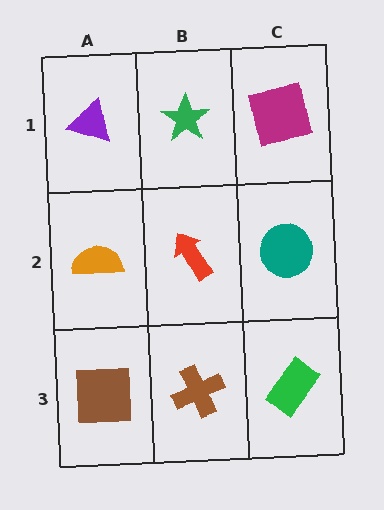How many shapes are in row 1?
3 shapes.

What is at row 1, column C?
A magenta square.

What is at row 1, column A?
A purple triangle.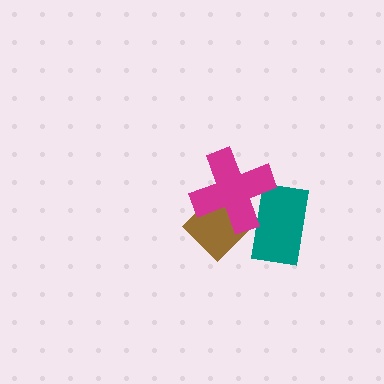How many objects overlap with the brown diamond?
2 objects overlap with the brown diamond.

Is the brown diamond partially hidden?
Yes, it is partially covered by another shape.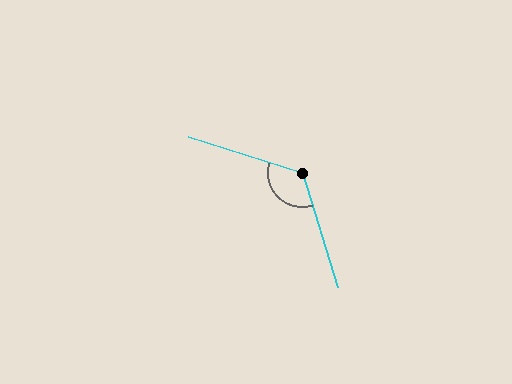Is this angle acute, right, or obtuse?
It is obtuse.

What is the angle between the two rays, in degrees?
Approximately 124 degrees.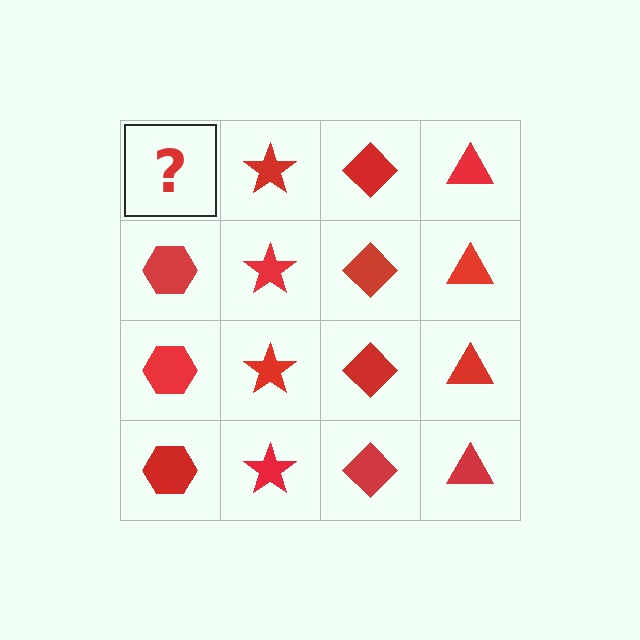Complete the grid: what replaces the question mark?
The question mark should be replaced with a red hexagon.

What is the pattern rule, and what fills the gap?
The rule is that each column has a consistent shape. The gap should be filled with a red hexagon.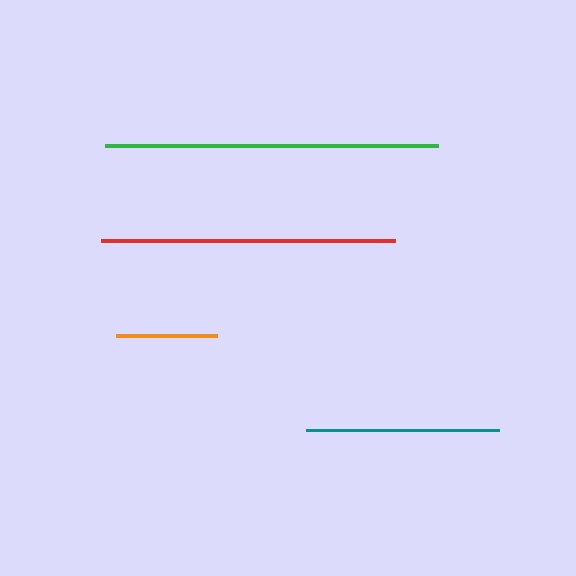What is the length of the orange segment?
The orange segment is approximately 102 pixels long.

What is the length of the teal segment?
The teal segment is approximately 193 pixels long.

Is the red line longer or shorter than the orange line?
The red line is longer than the orange line.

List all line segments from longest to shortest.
From longest to shortest: green, red, teal, orange.